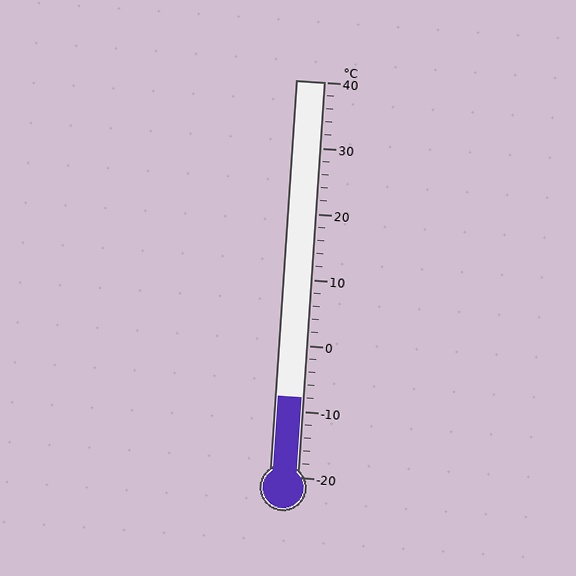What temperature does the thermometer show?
The thermometer shows approximately -8°C.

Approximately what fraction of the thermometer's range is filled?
The thermometer is filled to approximately 20% of its range.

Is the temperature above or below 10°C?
The temperature is below 10°C.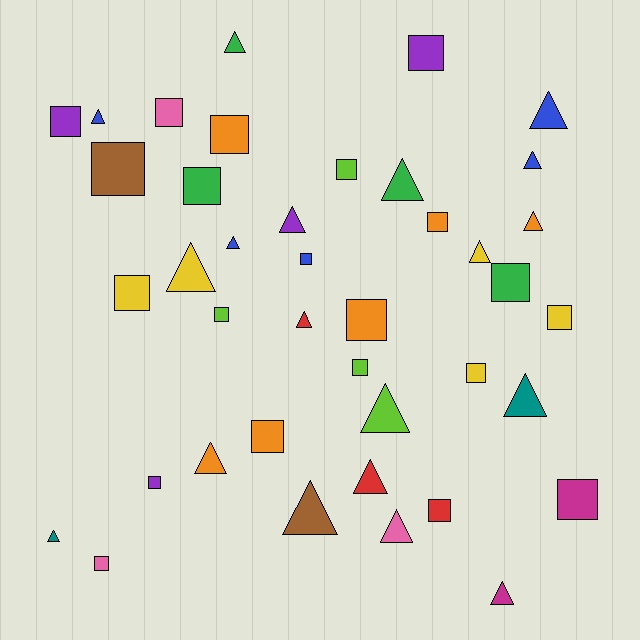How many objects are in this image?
There are 40 objects.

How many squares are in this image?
There are 21 squares.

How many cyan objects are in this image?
There are no cyan objects.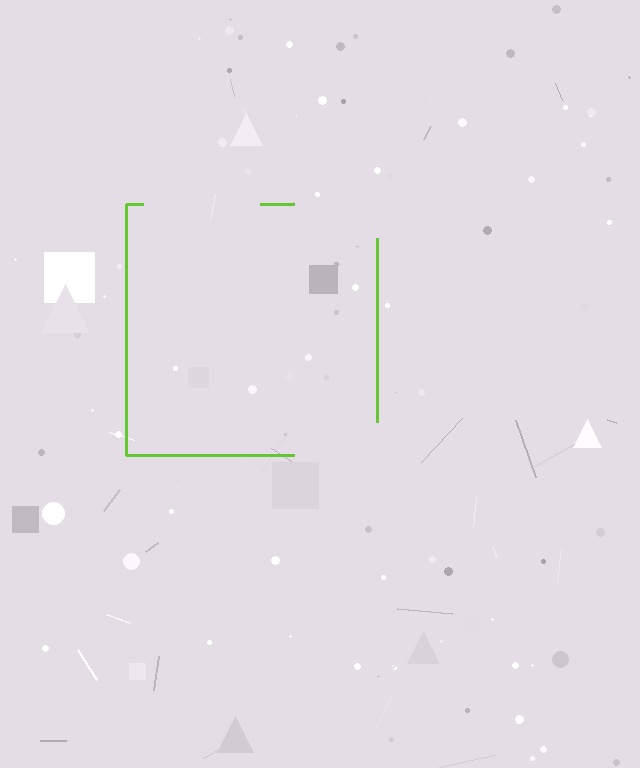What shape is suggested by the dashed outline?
The dashed outline suggests a square.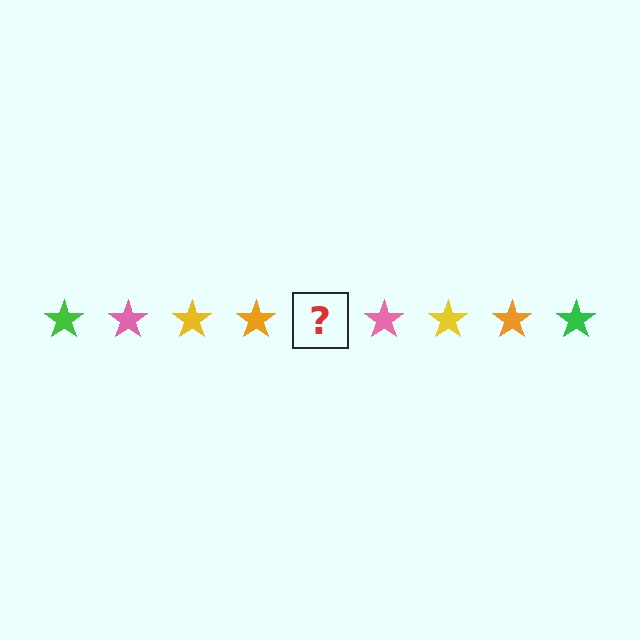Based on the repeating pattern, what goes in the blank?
The blank should be a green star.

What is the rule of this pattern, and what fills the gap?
The rule is that the pattern cycles through green, pink, yellow, orange stars. The gap should be filled with a green star.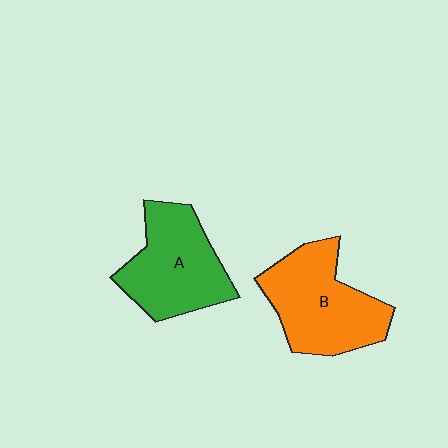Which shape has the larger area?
Shape B (orange).